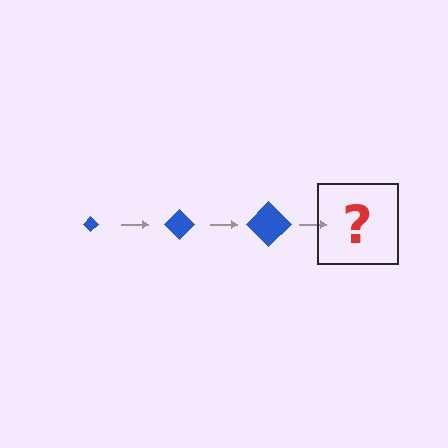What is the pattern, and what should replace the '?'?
The pattern is that the diamond gets progressively larger each step. The '?' should be a blue diamond, larger than the previous one.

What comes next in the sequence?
The next element should be a blue diamond, larger than the previous one.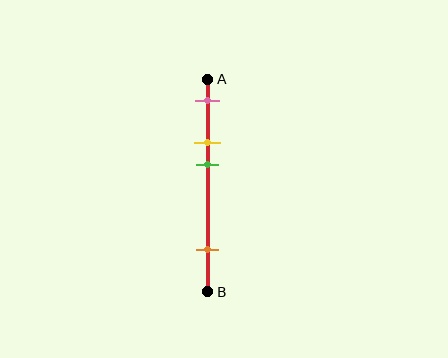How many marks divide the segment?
There are 4 marks dividing the segment.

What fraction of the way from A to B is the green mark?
The green mark is approximately 40% (0.4) of the way from A to B.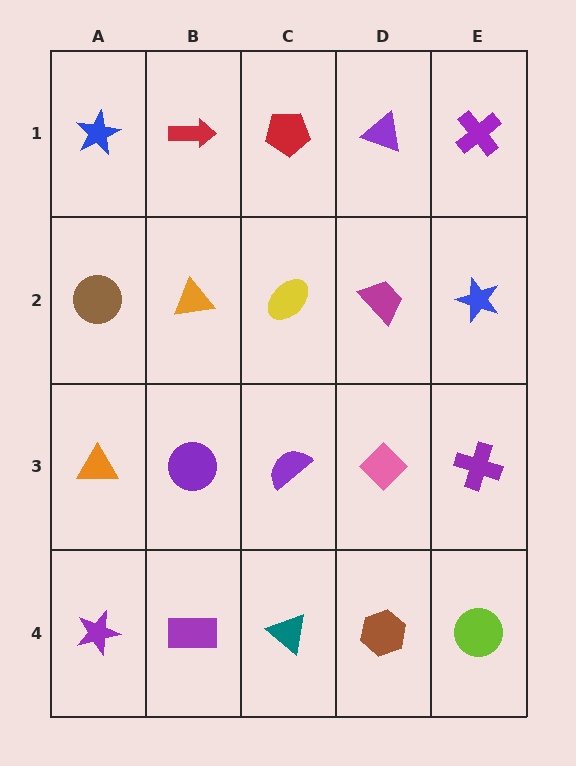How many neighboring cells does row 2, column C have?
4.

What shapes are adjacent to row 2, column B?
A red arrow (row 1, column B), a purple circle (row 3, column B), a brown circle (row 2, column A), a yellow ellipse (row 2, column C).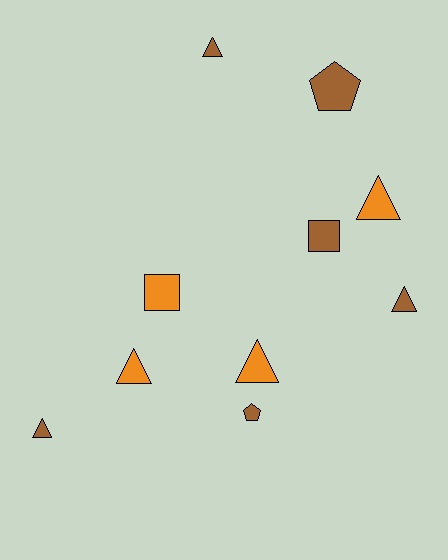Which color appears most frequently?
Brown, with 6 objects.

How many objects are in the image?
There are 10 objects.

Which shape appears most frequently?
Triangle, with 6 objects.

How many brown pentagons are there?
There are 2 brown pentagons.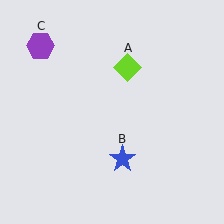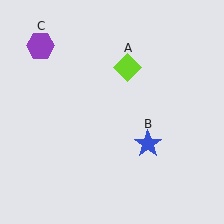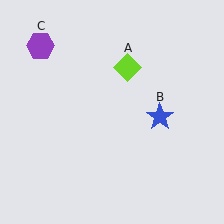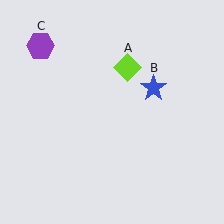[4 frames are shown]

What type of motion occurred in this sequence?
The blue star (object B) rotated counterclockwise around the center of the scene.